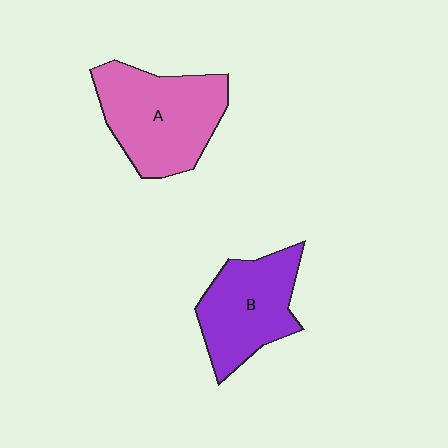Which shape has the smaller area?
Shape B (purple).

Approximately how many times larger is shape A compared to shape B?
Approximately 1.2 times.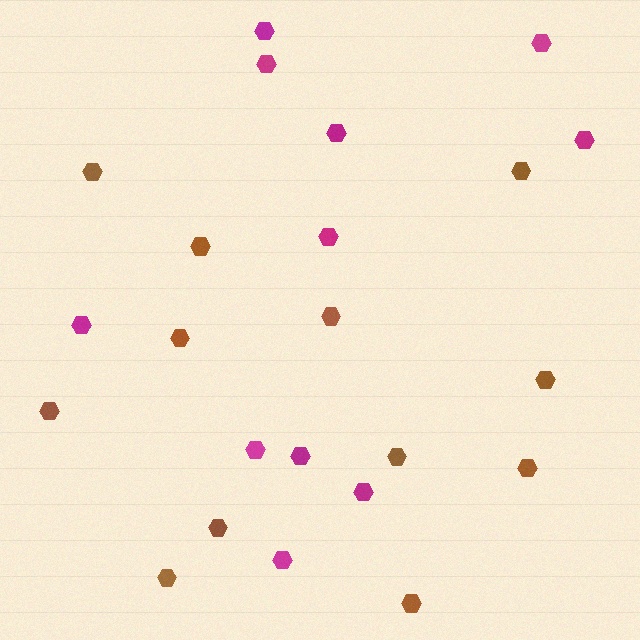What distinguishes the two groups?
There are 2 groups: one group of brown hexagons (12) and one group of magenta hexagons (11).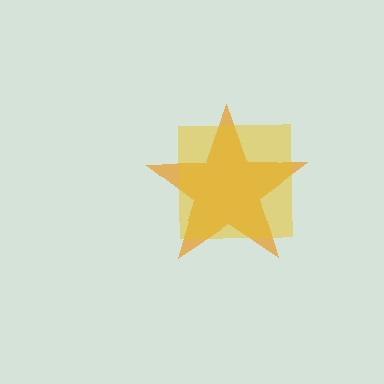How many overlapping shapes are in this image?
There are 2 overlapping shapes in the image.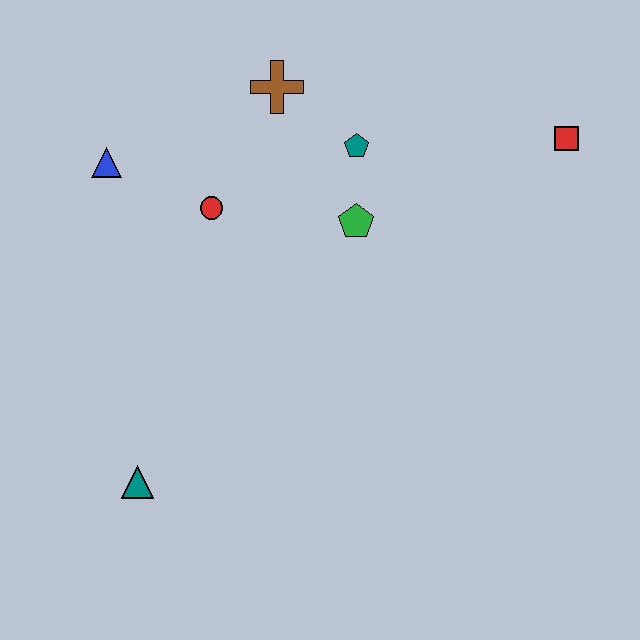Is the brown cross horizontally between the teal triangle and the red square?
Yes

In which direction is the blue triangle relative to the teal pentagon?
The blue triangle is to the left of the teal pentagon.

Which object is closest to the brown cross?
The teal pentagon is closest to the brown cross.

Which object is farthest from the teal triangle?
The red square is farthest from the teal triangle.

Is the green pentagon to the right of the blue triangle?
Yes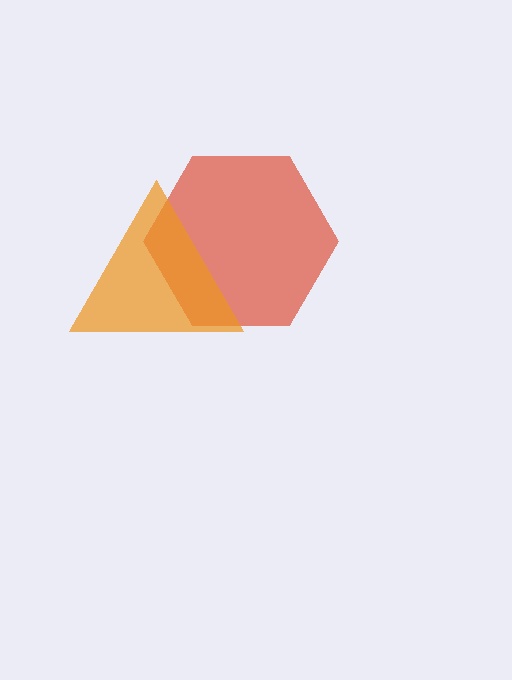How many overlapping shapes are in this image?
There are 2 overlapping shapes in the image.